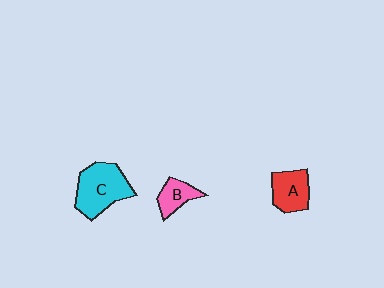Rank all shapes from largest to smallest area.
From largest to smallest: C (cyan), A (red), B (pink).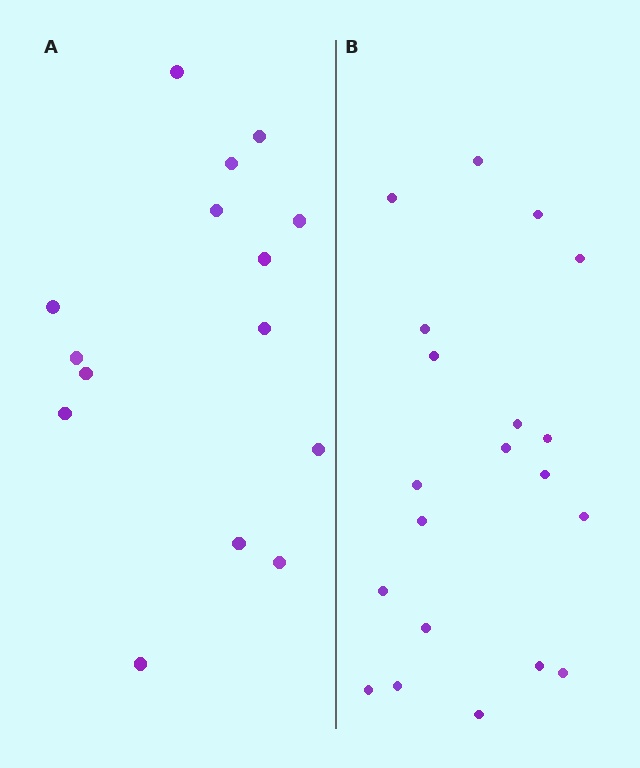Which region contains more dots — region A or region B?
Region B (the right region) has more dots.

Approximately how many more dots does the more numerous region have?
Region B has about 5 more dots than region A.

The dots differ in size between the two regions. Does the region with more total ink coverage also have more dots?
No. Region A has more total ink coverage because its dots are larger, but region B actually contains more individual dots. Total area can be misleading — the number of items is what matters here.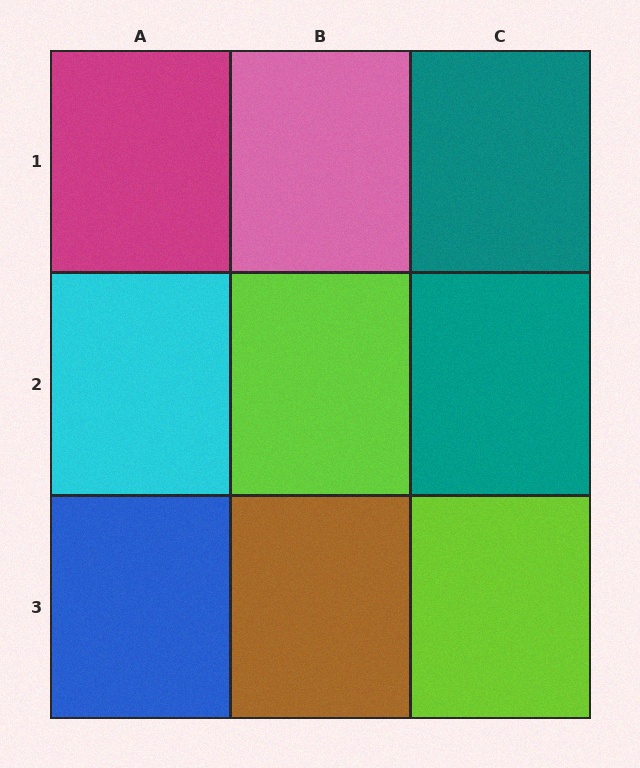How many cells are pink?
1 cell is pink.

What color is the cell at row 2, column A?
Cyan.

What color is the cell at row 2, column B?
Lime.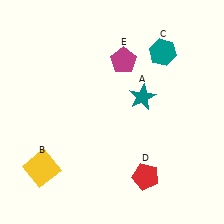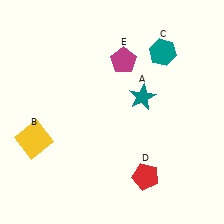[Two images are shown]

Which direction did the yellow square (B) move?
The yellow square (B) moved up.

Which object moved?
The yellow square (B) moved up.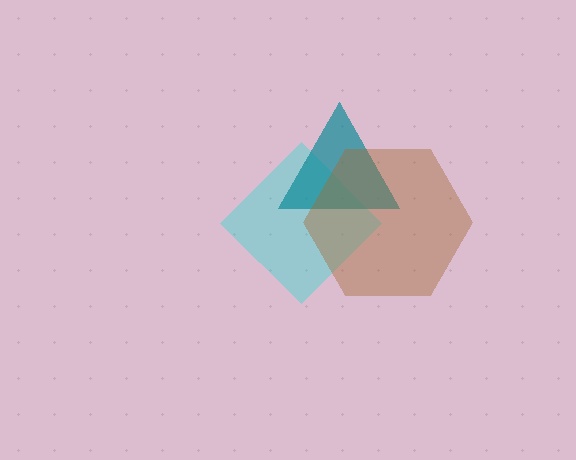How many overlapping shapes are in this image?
There are 3 overlapping shapes in the image.